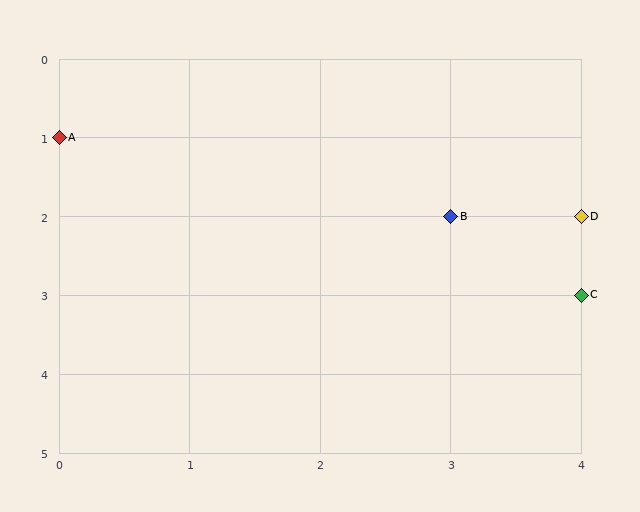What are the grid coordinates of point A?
Point A is at grid coordinates (0, 1).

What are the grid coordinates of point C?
Point C is at grid coordinates (4, 3).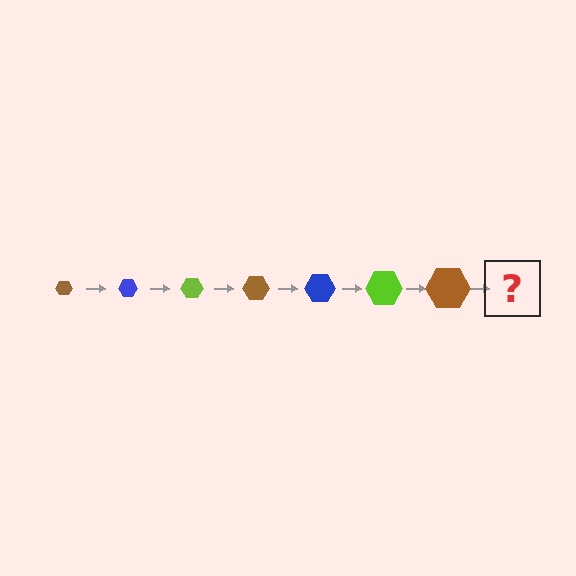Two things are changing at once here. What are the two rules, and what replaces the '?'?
The two rules are that the hexagon grows larger each step and the color cycles through brown, blue, and lime. The '?' should be a blue hexagon, larger than the previous one.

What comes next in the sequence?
The next element should be a blue hexagon, larger than the previous one.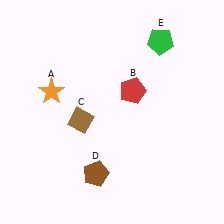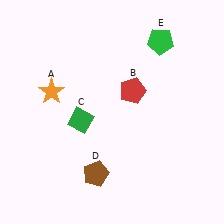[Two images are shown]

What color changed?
The diamond (C) changed from brown in Image 1 to green in Image 2.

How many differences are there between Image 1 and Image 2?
There is 1 difference between the two images.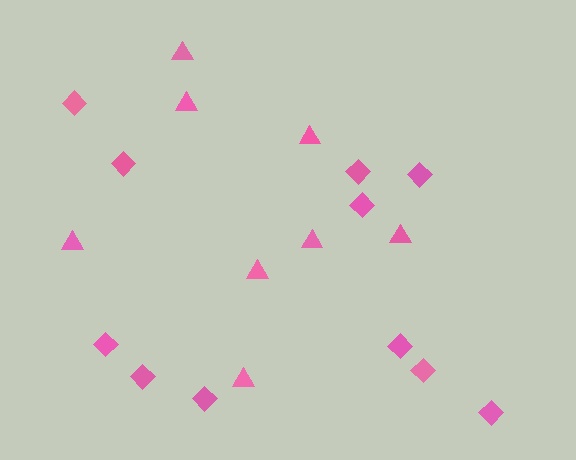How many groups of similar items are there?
There are 2 groups: one group of diamonds (11) and one group of triangles (8).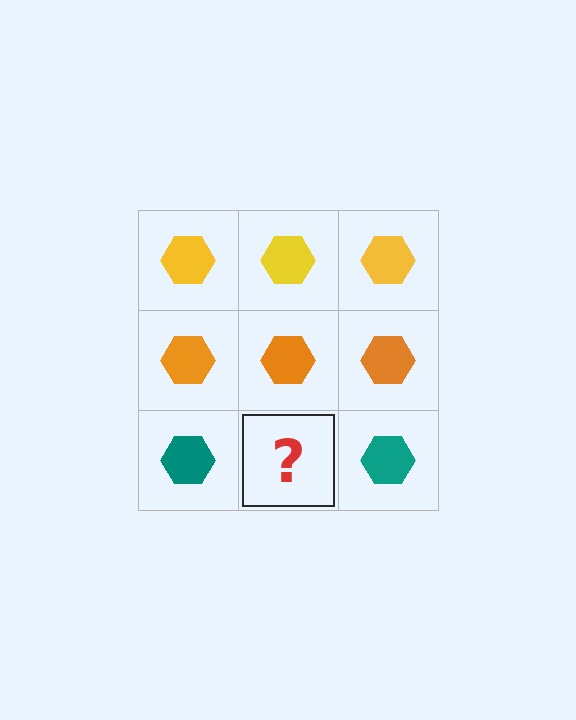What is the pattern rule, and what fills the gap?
The rule is that each row has a consistent color. The gap should be filled with a teal hexagon.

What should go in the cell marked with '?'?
The missing cell should contain a teal hexagon.